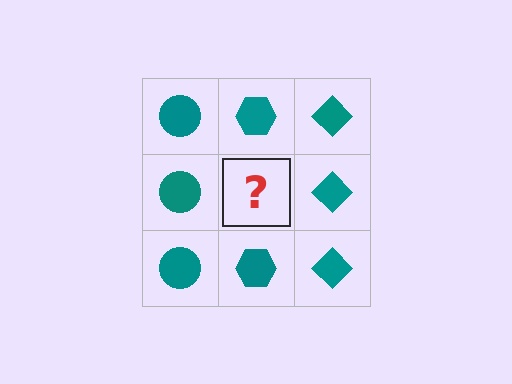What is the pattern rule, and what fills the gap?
The rule is that each column has a consistent shape. The gap should be filled with a teal hexagon.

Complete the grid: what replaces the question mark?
The question mark should be replaced with a teal hexagon.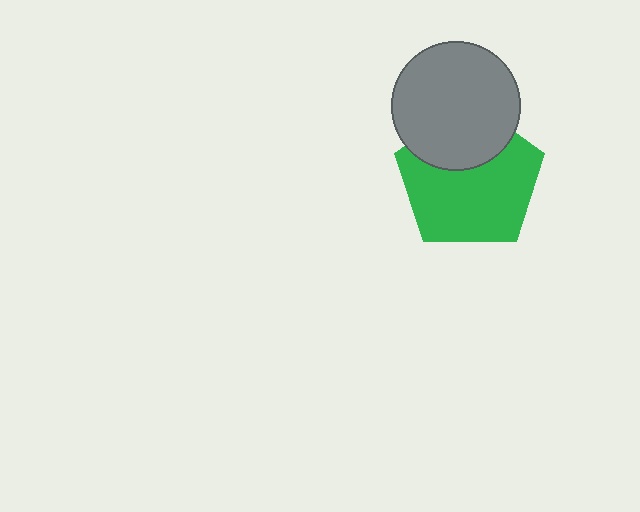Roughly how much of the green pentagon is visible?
Most of it is visible (roughly 69%).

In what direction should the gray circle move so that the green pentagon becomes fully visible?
The gray circle should move up. That is the shortest direction to clear the overlap and leave the green pentagon fully visible.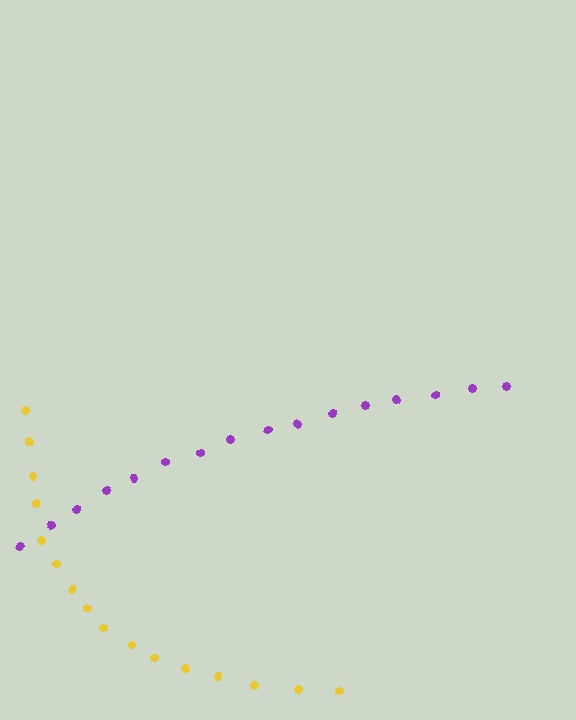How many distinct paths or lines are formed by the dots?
There are 2 distinct paths.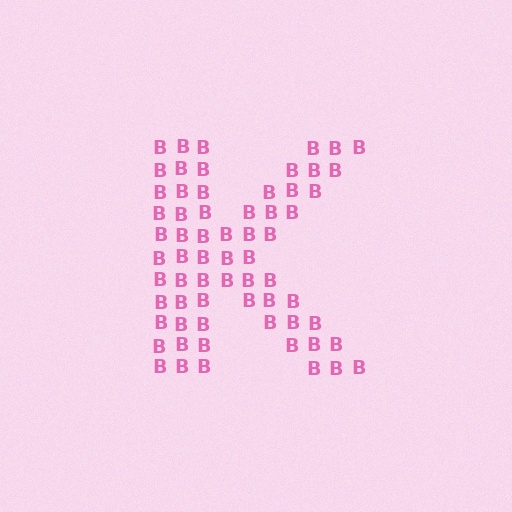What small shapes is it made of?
It is made of small letter B's.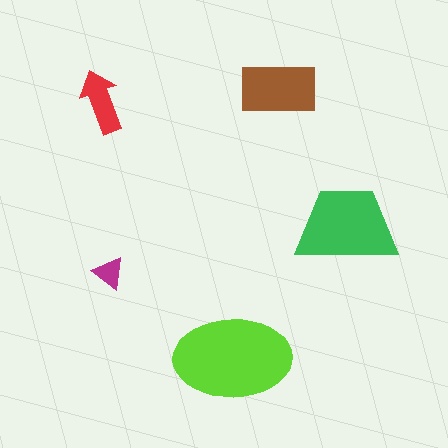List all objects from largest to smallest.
The lime ellipse, the green trapezoid, the brown rectangle, the red arrow, the magenta triangle.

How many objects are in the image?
There are 5 objects in the image.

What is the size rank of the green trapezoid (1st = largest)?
2nd.